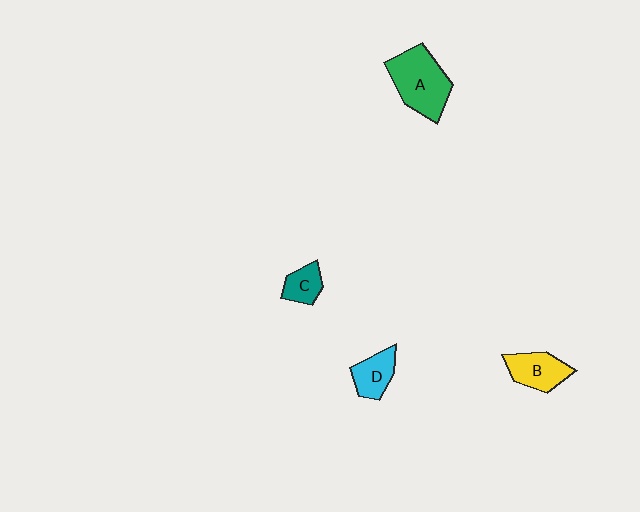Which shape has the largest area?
Shape A (green).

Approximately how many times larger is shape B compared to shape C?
Approximately 1.5 times.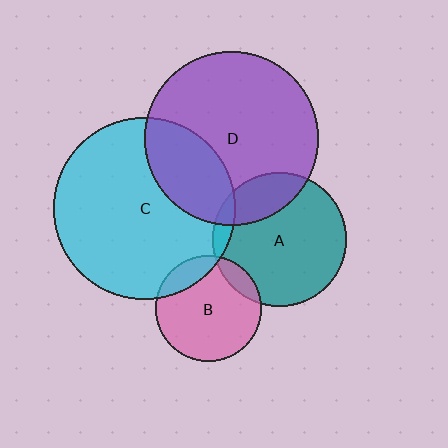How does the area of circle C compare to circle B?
Approximately 3.0 times.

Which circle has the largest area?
Circle C (cyan).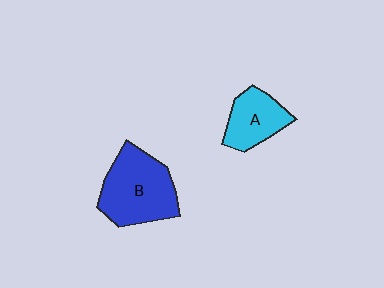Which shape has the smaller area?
Shape A (cyan).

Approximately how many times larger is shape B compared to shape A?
Approximately 1.6 times.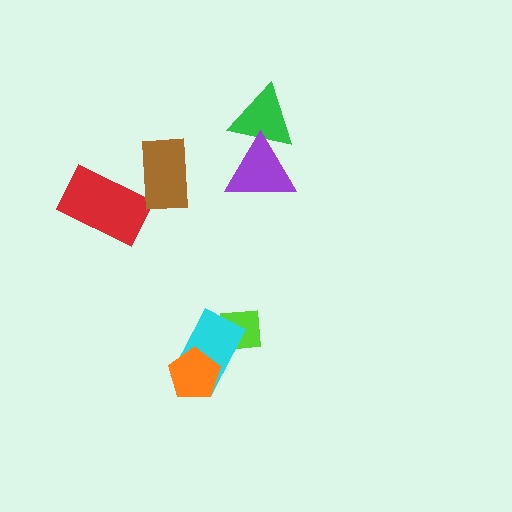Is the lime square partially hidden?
Yes, it is partially covered by another shape.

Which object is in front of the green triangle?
The purple triangle is in front of the green triangle.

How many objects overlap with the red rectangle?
1 object overlaps with the red rectangle.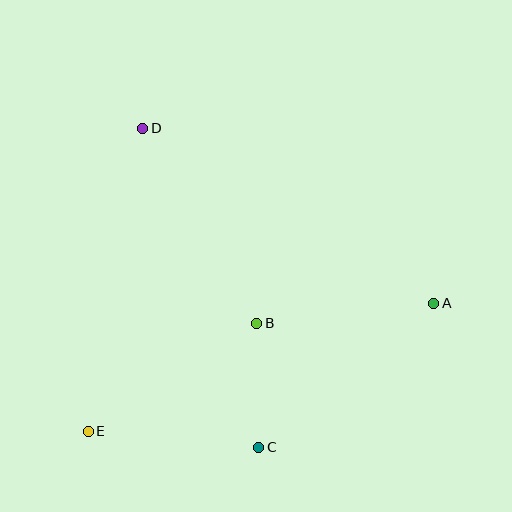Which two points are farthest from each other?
Points A and E are farthest from each other.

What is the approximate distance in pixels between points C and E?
The distance between C and E is approximately 171 pixels.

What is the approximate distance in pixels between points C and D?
The distance between C and D is approximately 340 pixels.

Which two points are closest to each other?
Points B and C are closest to each other.